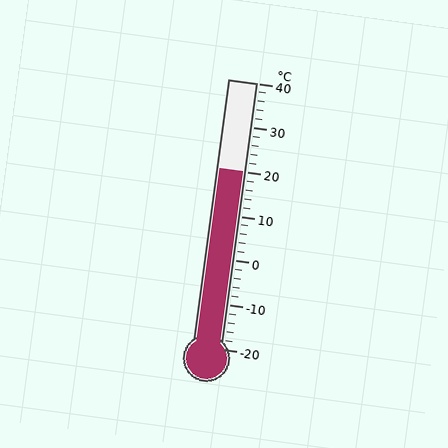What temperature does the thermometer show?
The thermometer shows approximately 20°C.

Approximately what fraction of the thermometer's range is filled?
The thermometer is filled to approximately 65% of its range.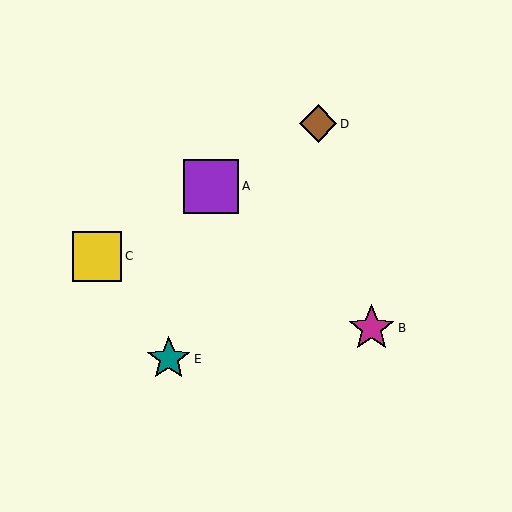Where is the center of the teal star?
The center of the teal star is at (169, 359).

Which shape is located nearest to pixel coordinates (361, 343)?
The magenta star (labeled B) at (372, 328) is nearest to that location.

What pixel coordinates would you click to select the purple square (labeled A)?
Click at (211, 186) to select the purple square A.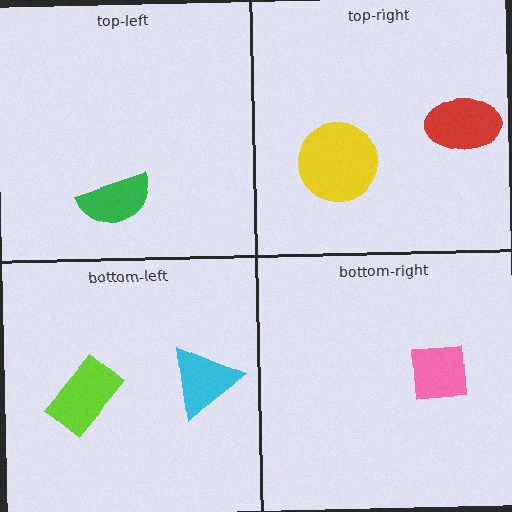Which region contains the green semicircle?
The top-left region.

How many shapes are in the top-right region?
2.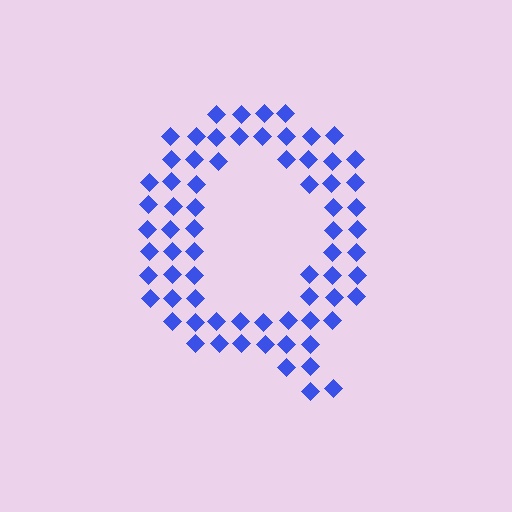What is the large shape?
The large shape is the letter Q.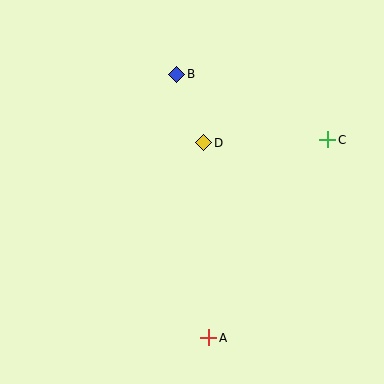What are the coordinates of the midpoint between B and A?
The midpoint between B and A is at (193, 206).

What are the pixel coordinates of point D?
Point D is at (204, 143).